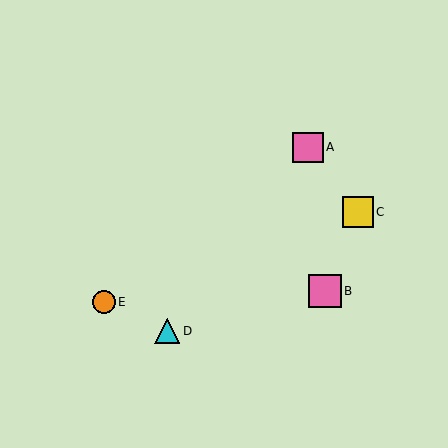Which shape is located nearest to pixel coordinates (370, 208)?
The yellow square (labeled C) at (358, 212) is nearest to that location.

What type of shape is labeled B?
Shape B is a pink square.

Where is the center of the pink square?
The center of the pink square is at (325, 291).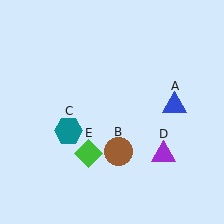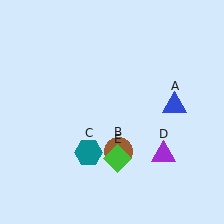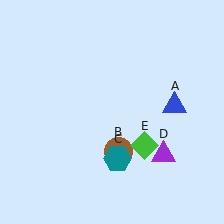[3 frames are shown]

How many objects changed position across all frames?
2 objects changed position: teal hexagon (object C), green diamond (object E).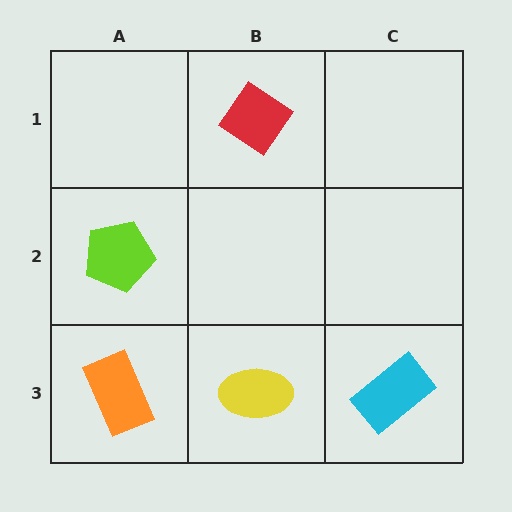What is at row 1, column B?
A red diamond.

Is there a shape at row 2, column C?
No, that cell is empty.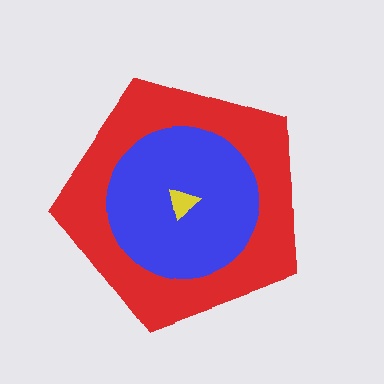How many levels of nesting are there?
3.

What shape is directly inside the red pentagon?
The blue circle.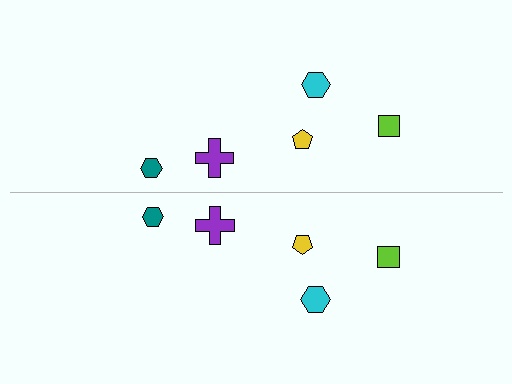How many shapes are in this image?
There are 10 shapes in this image.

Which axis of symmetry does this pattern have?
The pattern has a horizontal axis of symmetry running through the center of the image.